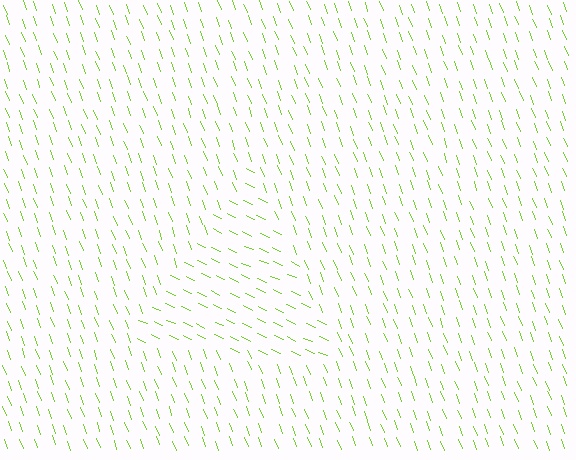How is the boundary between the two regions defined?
The boundary is defined purely by a change in line orientation (approximately 45 degrees difference). All lines are the same color and thickness.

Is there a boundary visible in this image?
Yes, there is a texture boundary formed by a change in line orientation.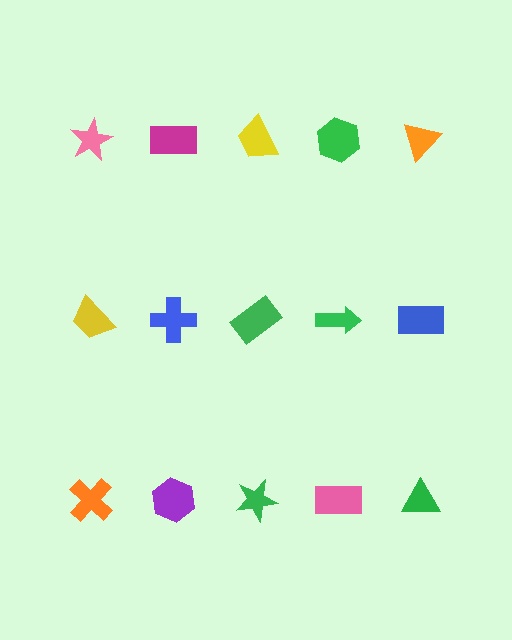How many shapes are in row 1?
5 shapes.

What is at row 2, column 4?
A green arrow.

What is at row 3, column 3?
A green star.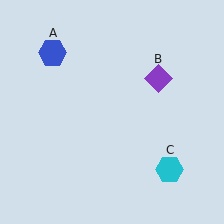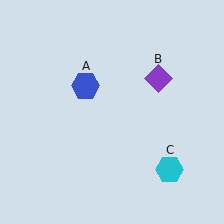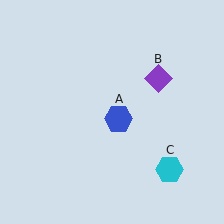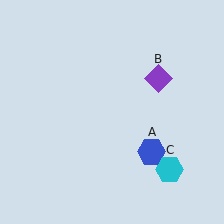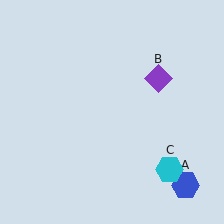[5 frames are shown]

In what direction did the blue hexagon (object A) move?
The blue hexagon (object A) moved down and to the right.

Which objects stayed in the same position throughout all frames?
Purple diamond (object B) and cyan hexagon (object C) remained stationary.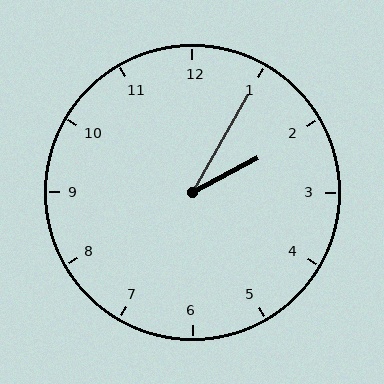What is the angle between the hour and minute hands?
Approximately 32 degrees.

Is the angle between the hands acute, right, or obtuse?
It is acute.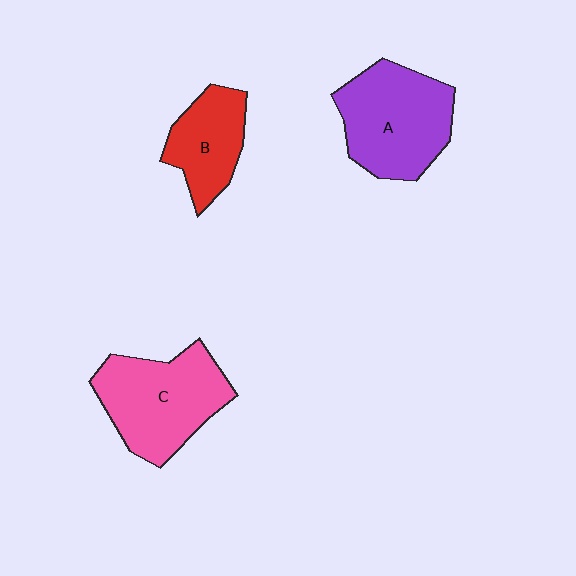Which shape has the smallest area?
Shape B (red).